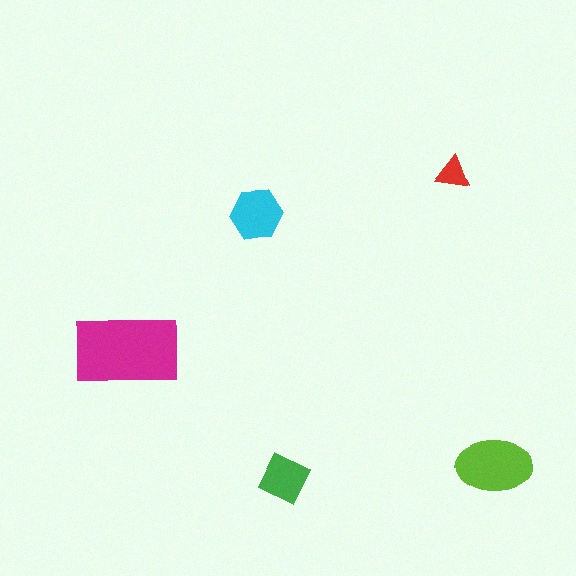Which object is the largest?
The magenta rectangle.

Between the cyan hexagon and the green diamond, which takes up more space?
The cyan hexagon.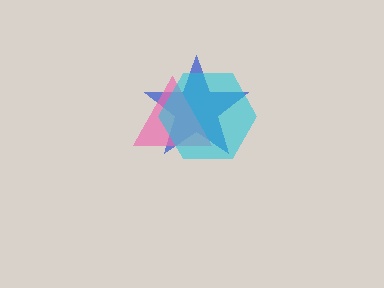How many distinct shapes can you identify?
There are 3 distinct shapes: a blue star, a pink triangle, a cyan hexagon.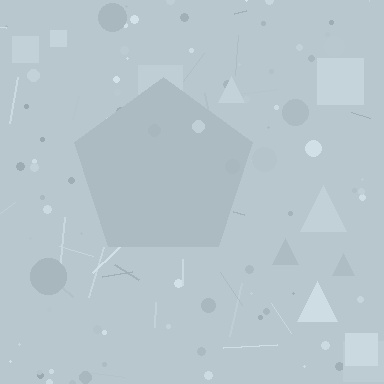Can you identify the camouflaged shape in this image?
The camouflaged shape is a pentagon.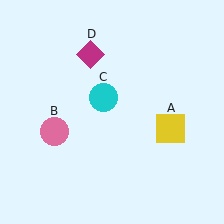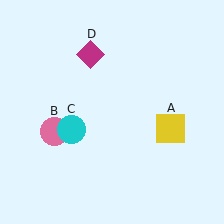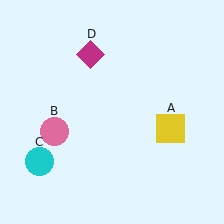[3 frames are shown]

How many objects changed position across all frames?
1 object changed position: cyan circle (object C).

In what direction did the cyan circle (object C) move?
The cyan circle (object C) moved down and to the left.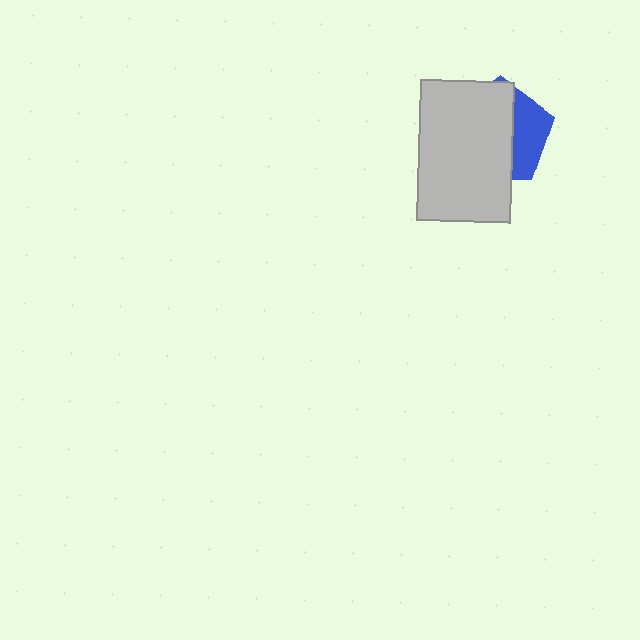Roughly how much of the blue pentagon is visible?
A small part of it is visible (roughly 33%).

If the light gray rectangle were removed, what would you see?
You would see the complete blue pentagon.